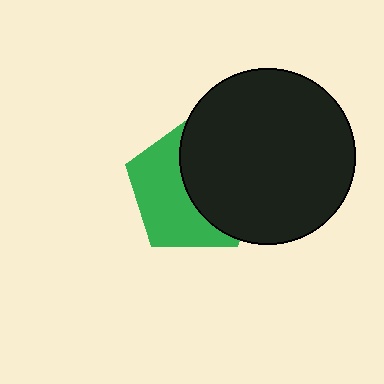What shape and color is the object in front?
The object in front is a black circle.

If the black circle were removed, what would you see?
You would see the complete green pentagon.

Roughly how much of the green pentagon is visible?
About half of it is visible (roughly 49%).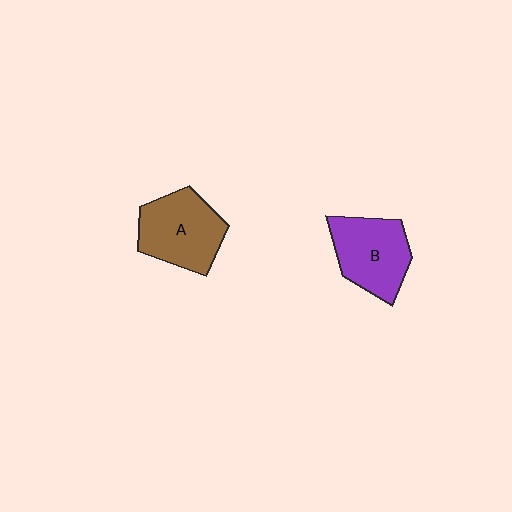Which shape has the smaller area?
Shape B (purple).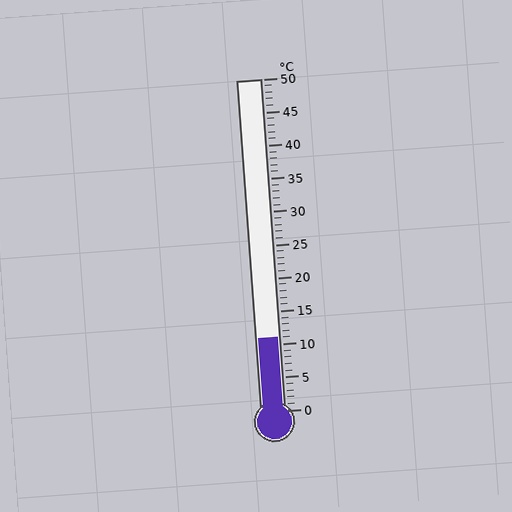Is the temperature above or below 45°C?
The temperature is below 45°C.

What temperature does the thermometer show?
The thermometer shows approximately 11°C.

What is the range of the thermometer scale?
The thermometer scale ranges from 0°C to 50°C.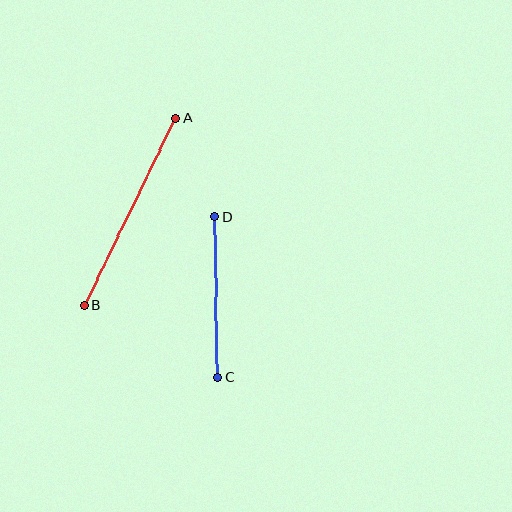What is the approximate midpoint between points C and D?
The midpoint is at approximately (216, 297) pixels.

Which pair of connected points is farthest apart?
Points A and B are farthest apart.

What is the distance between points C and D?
The distance is approximately 161 pixels.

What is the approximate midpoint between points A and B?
The midpoint is at approximately (130, 212) pixels.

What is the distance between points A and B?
The distance is approximately 208 pixels.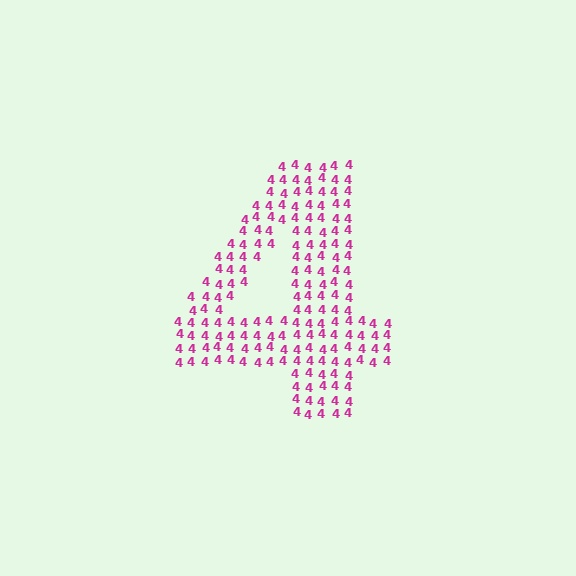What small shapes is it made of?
It is made of small digit 4's.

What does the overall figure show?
The overall figure shows the digit 4.